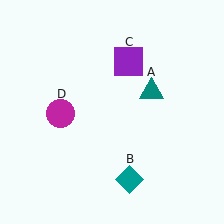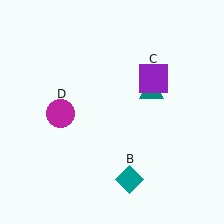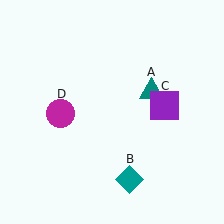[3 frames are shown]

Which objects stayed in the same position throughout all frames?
Teal triangle (object A) and teal diamond (object B) and magenta circle (object D) remained stationary.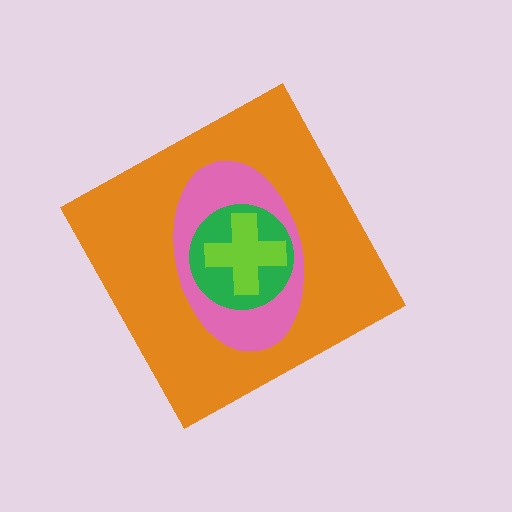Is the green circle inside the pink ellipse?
Yes.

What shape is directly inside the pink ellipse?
The green circle.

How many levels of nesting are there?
4.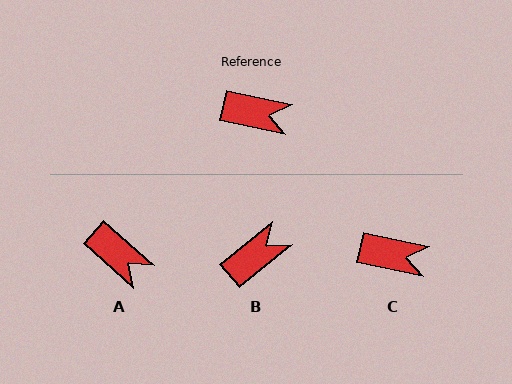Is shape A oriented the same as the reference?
No, it is off by about 30 degrees.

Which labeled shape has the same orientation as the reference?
C.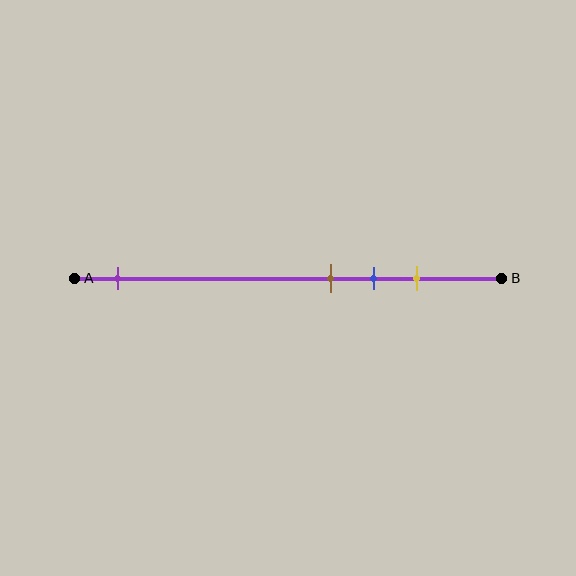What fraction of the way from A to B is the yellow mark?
The yellow mark is approximately 80% (0.8) of the way from A to B.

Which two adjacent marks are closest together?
The brown and blue marks are the closest adjacent pair.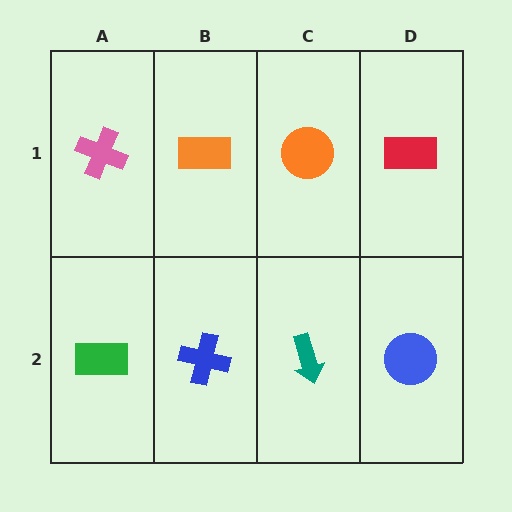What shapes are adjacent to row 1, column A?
A green rectangle (row 2, column A), an orange rectangle (row 1, column B).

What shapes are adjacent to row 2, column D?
A red rectangle (row 1, column D), a teal arrow (row 2, column C).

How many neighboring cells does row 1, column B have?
3.